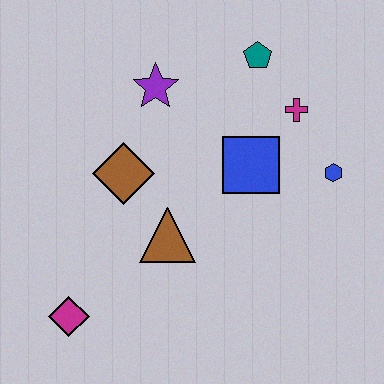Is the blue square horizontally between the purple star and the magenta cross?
Yes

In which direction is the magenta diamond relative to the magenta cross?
The magenta diamond is to the left of the magenta cross.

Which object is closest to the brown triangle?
The brown diamond is closest to the brown triangle.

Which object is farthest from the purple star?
The magenta diamond is farthest from the purple star.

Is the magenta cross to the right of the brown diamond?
Yes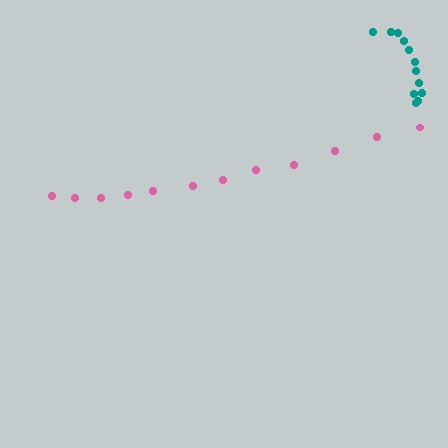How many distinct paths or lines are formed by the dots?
There are 2 distinct paths.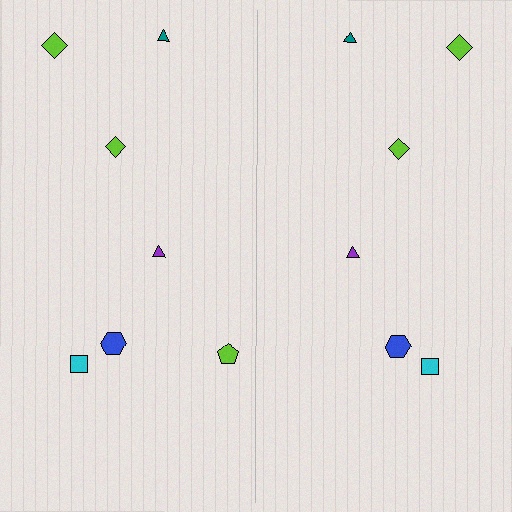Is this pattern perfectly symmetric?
No, the pattern is not perfectly symmetric. A lime pentagon is missing from the right side.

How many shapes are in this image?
There are 13 shapes in this image.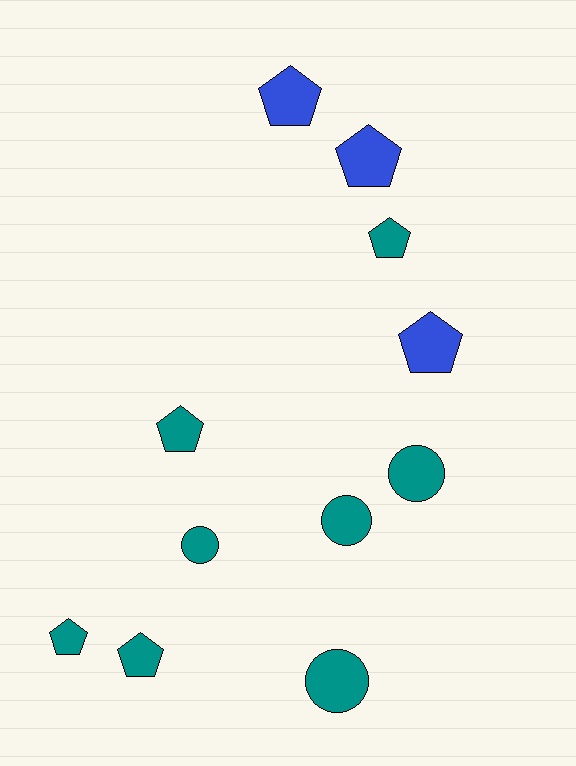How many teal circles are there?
There are 4 teal circles.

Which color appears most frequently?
Teal, with 8 objects.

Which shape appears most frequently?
Pentagon, with 7 objects.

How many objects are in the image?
There are 11 objects.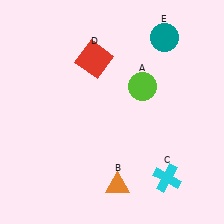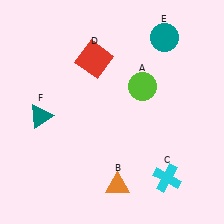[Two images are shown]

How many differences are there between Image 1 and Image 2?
There is 1 difference between the two images.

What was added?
A teal triangle (F) was added in Image 2.